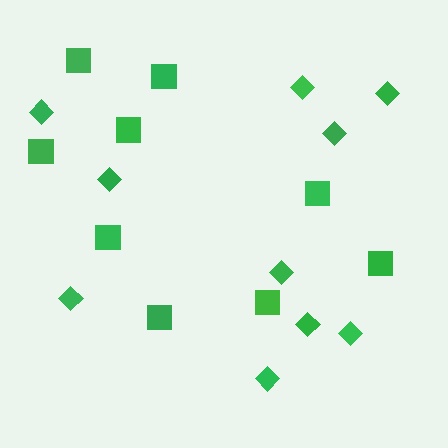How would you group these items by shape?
There are 2 groups: one group of diamonds (10) and one group of squares (9).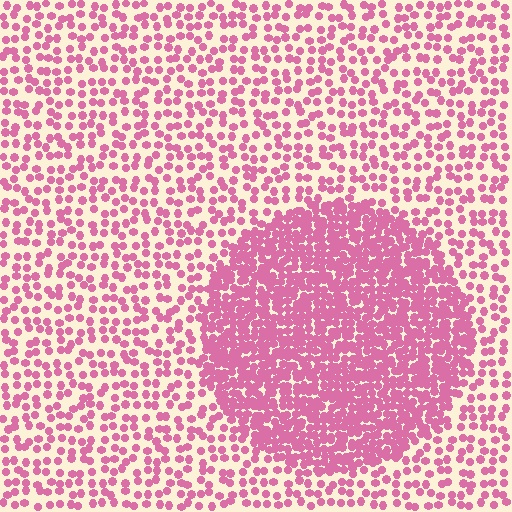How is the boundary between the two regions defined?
The boundary is defined by a change in element density (approximately 2.4x ratio). All elements are the same color, size, and shape.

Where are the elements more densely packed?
The elements are more densely packed inside the circle boundary.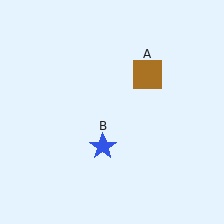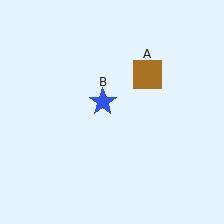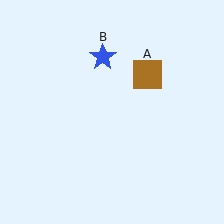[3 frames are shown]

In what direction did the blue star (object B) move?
The blue star (object B) moved up.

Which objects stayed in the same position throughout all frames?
Brown square (object A) remained stationary.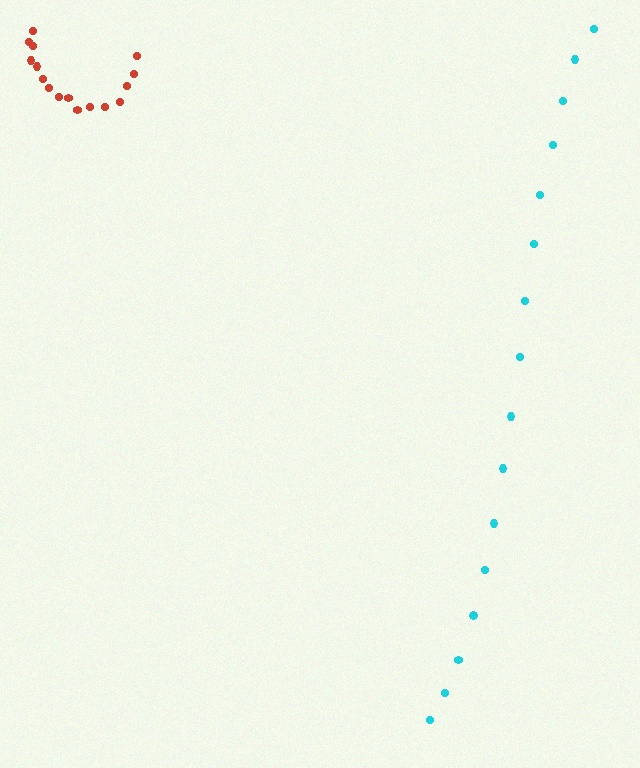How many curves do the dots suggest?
There are 2 distinct paths.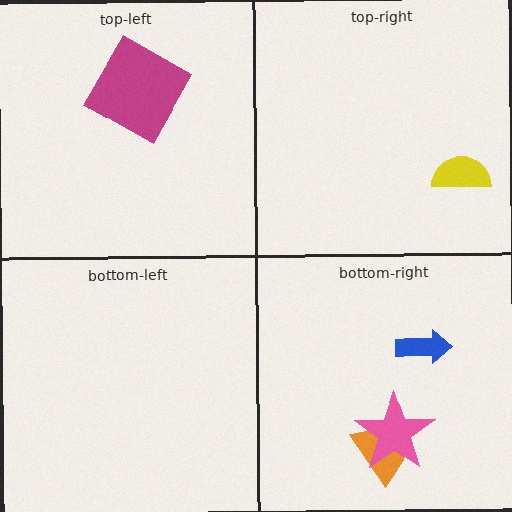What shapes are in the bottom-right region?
The blue arrow, the orange trapezoid, the pink star.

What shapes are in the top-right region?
The yellow semicircle.